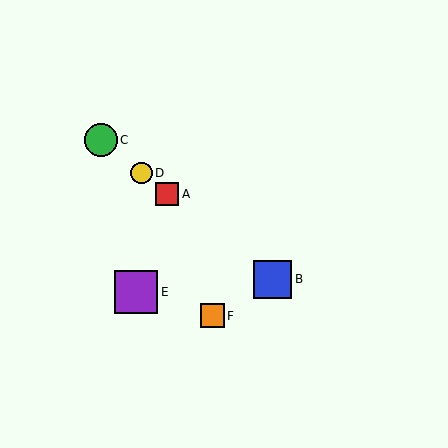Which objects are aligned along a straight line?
Objects A, B, C, D are aligned along a straight line.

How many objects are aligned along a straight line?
4 objects (A, B, C, D) are aligned along a straight line.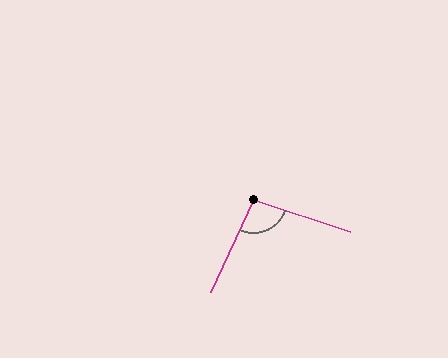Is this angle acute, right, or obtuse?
It is obtuse.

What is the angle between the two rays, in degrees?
Approximately 96 degrees.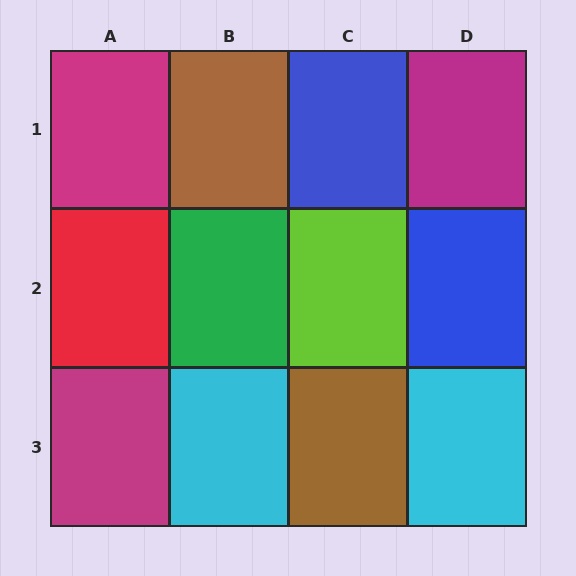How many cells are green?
1 cell is green.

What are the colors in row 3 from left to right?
Magenta, cyan, brown, cyan.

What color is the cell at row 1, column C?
Blue.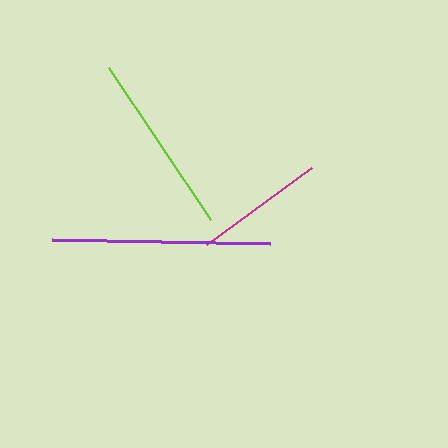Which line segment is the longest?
The purple line is the longest at approximately 218 pixels.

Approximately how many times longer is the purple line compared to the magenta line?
The purple line is approximately 1.7 times the length of the magenta line.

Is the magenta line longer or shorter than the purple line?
The purple line is longer than the magenta line.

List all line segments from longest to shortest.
From longest to shortest: purple, lime, magenta.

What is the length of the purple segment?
The purple segment is approximately 218 pixels long.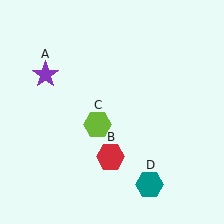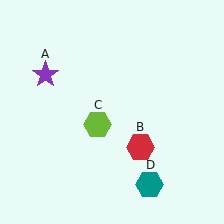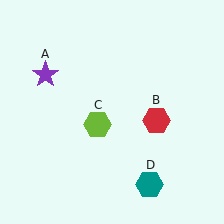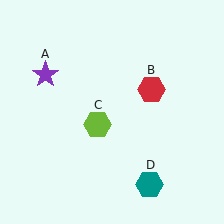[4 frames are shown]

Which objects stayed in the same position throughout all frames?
Purple star (object A) and lime hexagon (object C) and teal hexagon (object D) remained stationary.